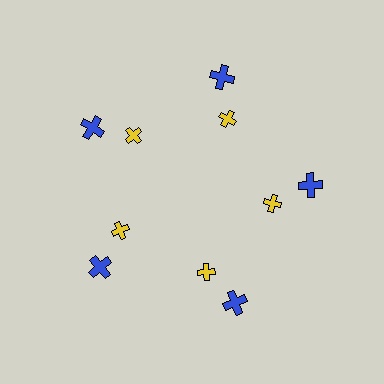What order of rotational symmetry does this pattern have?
This pattern has 5-fold rotational symmetry.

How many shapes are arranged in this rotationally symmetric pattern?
There are 10 shapes, arranged in 5 groups of 2.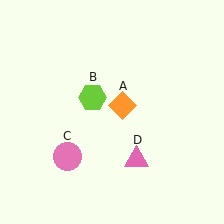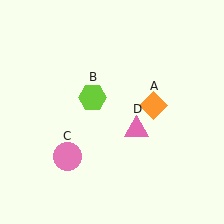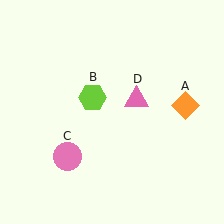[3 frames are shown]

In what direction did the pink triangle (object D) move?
The pink triangle (object D) moved up.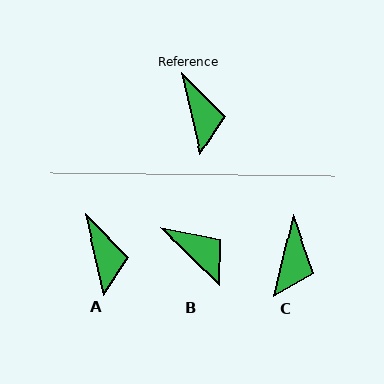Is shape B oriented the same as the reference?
No, it is off by about 33 degrees.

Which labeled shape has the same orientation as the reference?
A.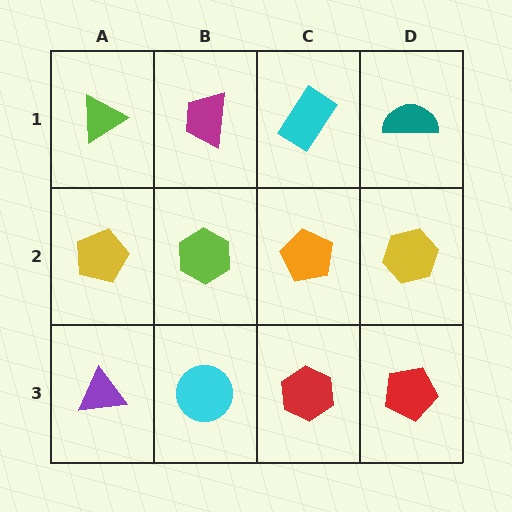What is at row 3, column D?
A red pentagon.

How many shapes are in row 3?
4 shapes.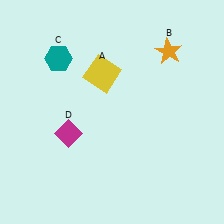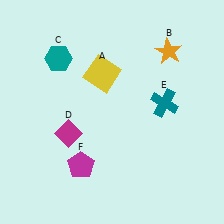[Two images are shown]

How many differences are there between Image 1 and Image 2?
There are 2 differences between the two images.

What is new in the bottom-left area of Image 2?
A magenta pentagon (F) was added in the bottom-left area of Image 2.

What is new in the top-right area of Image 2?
A teal cross (E) was added in the top-right area of Image 2.